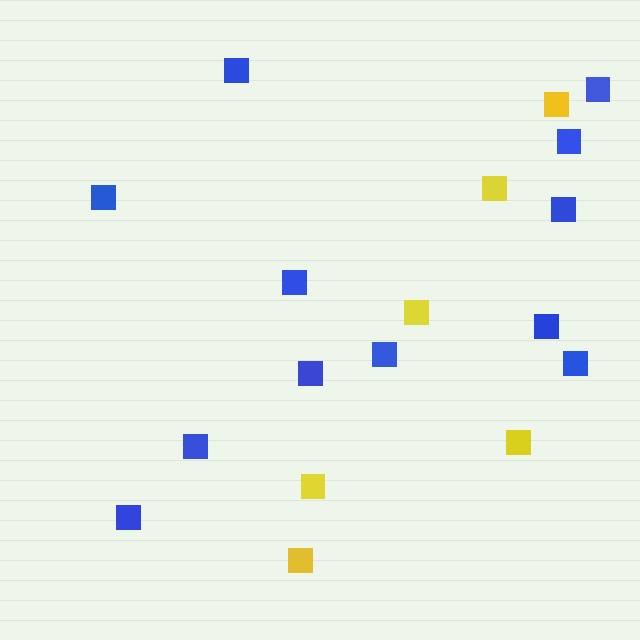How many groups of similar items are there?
There are 2 groups: one group of yellow squares (6) and one group of blue squares (12).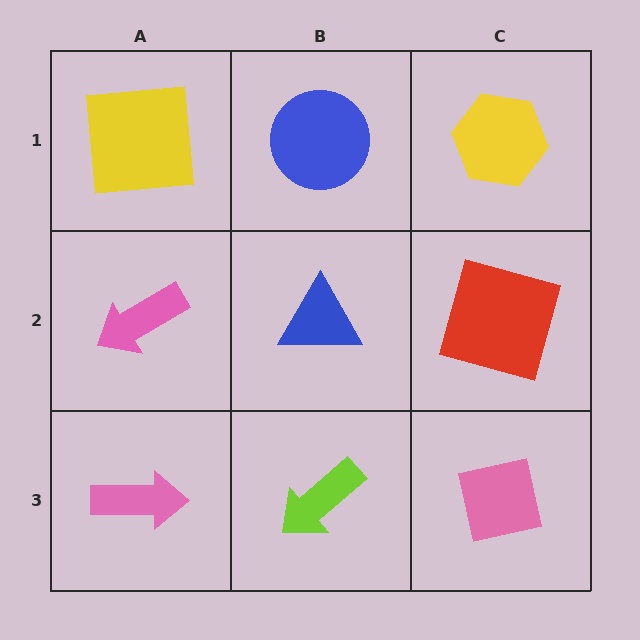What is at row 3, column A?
A pink arrow.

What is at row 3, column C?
A pink square.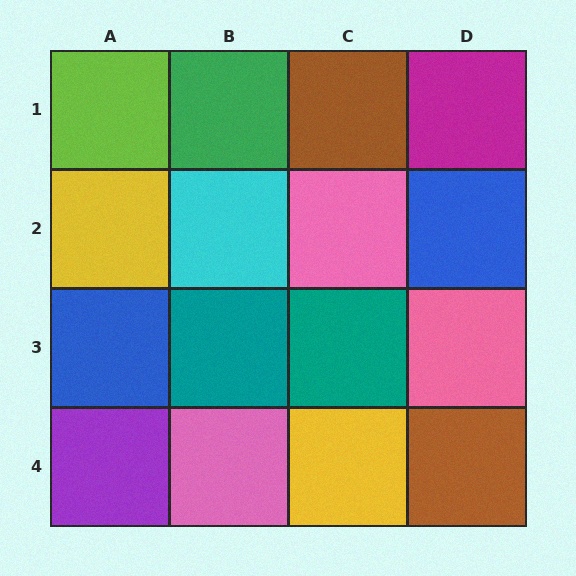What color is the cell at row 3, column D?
Pink.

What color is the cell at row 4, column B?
Pink.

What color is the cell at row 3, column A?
Blue.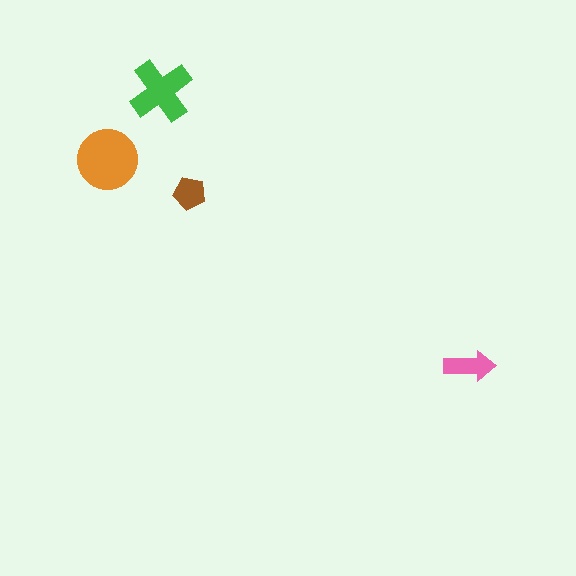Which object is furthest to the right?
The pink arrow is rightmost.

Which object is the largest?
The orange circle.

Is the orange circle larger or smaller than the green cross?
Larger.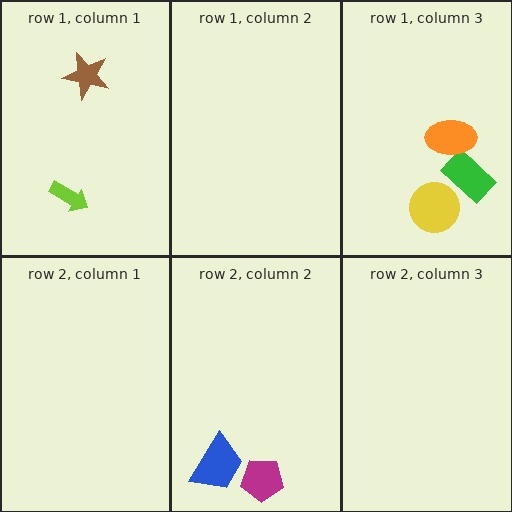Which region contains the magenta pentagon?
The row 2, column 2 region.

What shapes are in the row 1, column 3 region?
The green rectangle, the orange ellipse, the yellow circle.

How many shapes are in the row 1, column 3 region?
3.